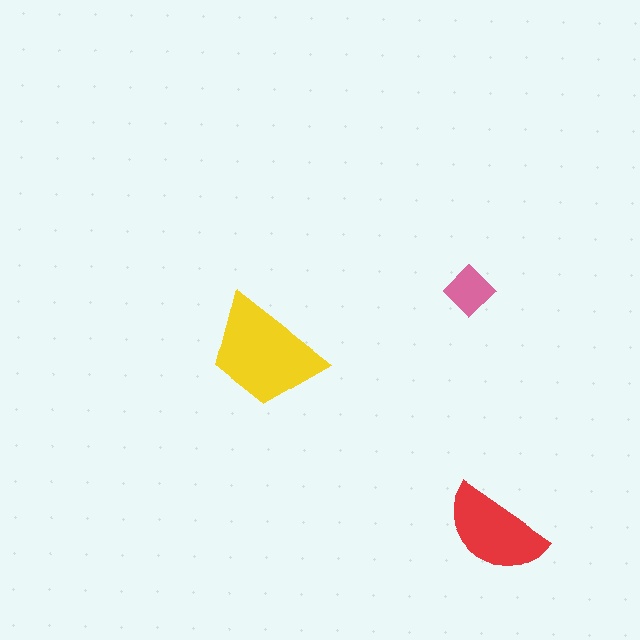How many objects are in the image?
There are 3 objects in the image.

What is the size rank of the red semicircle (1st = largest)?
2nd.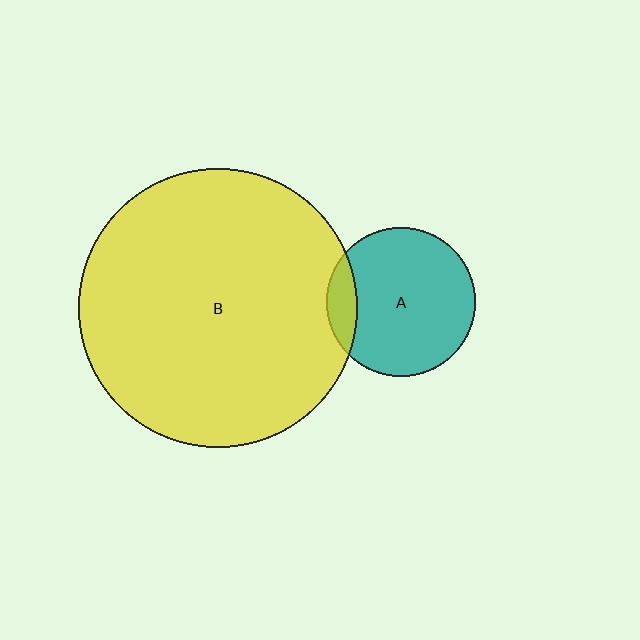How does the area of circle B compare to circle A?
Approximately 3.5 times.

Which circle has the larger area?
Circle B (yellow).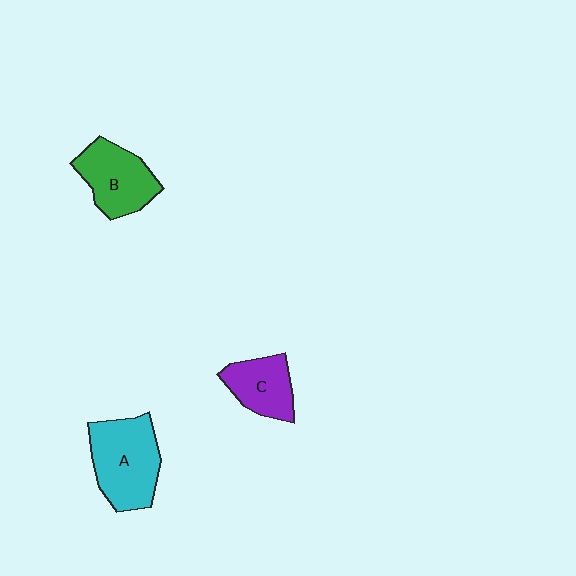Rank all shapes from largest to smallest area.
From largest to smallest: A (cyan), B (green), C (purple).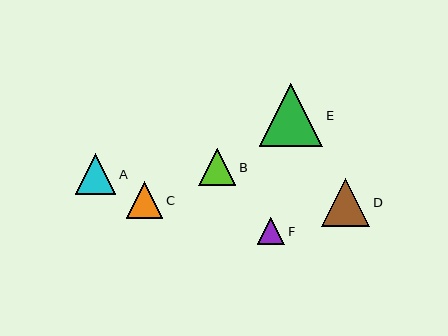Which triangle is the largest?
Triangle E is the largest with a size of approximately 63 pixels.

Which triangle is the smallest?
Triangle F is the smallest with a size of approximately 27 pixels.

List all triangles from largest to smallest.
From largest to smallest: E, D, A, B, C, F.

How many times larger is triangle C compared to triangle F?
Triangle C is approximately 1.3 times the size of triangle F.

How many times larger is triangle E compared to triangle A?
Triangle E is approximately 1.6 times the size of triangle A.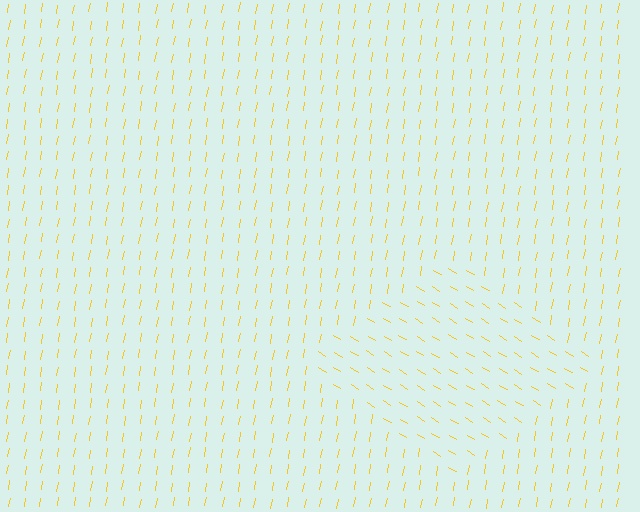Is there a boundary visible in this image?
Yes, there is a texture boundary formed by a change in line orientation.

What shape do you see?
I see a diamond.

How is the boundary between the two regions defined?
The boundary is defined purely by a change in line orientation (approximately 68 degrees difference). All lines are the same color and thickness.